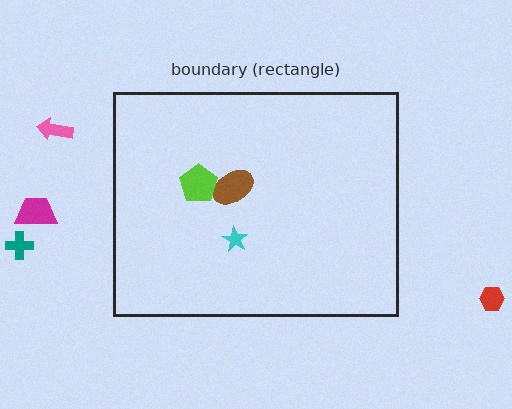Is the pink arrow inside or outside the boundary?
Outside.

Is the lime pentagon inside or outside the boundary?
Inside.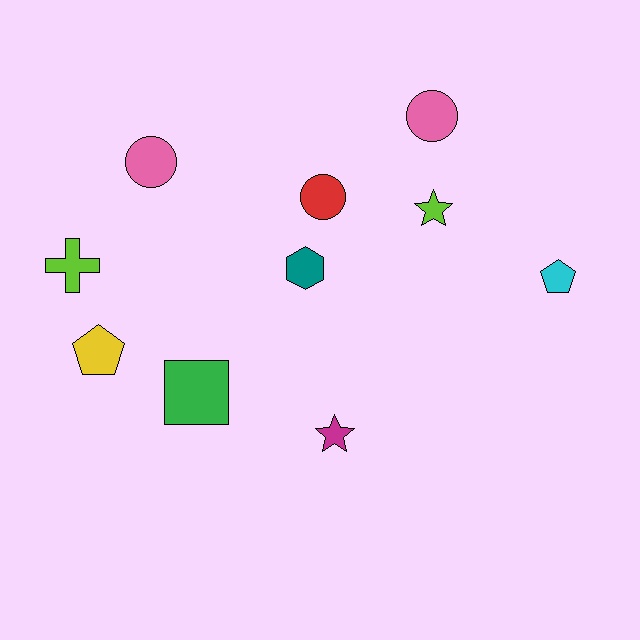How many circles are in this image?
There are 3 circles.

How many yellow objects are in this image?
There is 1 yellow object.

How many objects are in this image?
There are 10 objects.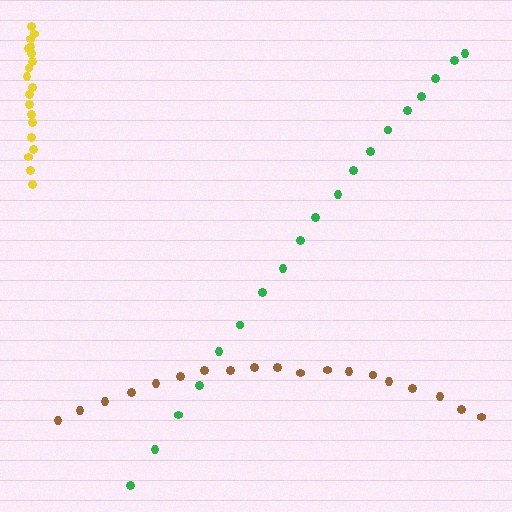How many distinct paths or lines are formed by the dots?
There are 3 distinct paths.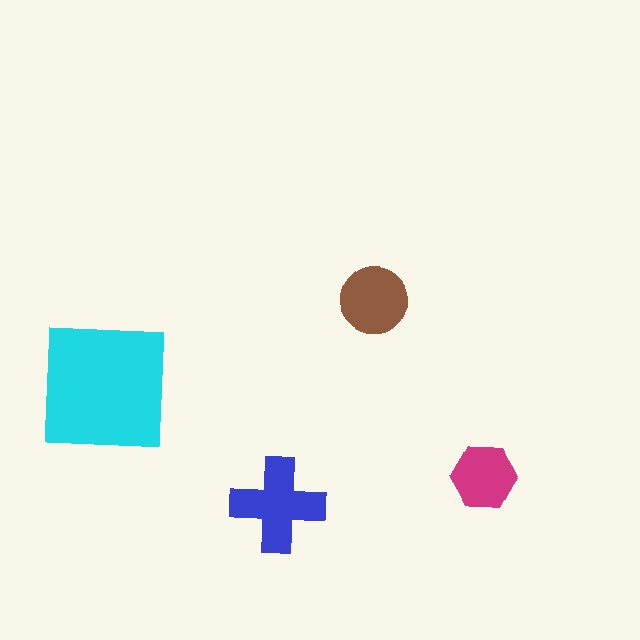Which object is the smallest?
The magenta hexagon.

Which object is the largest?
The cyan square.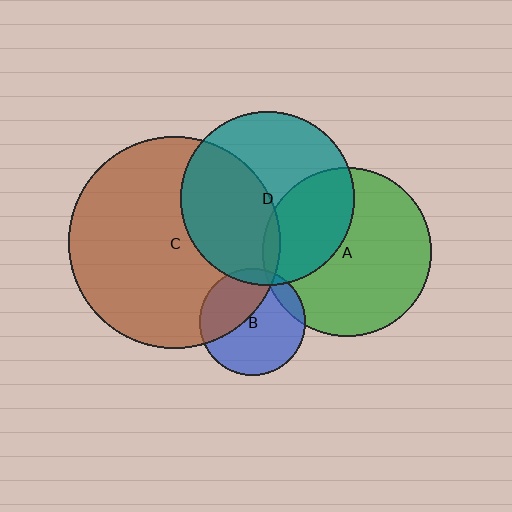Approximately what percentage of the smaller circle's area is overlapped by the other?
Approximately 35%.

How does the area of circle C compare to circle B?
Approximately 4.0 times.